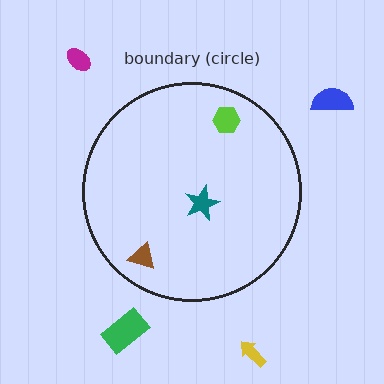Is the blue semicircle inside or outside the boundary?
Outside.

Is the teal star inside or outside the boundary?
Inside.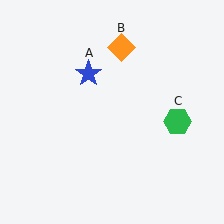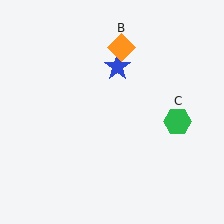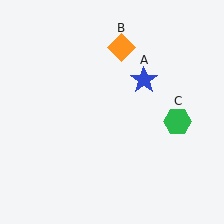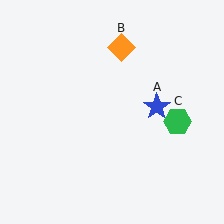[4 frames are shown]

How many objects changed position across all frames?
1 object changed position: blue star (object A).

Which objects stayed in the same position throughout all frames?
Orange diamond (object B) and green hexagon (object C) remained stationary.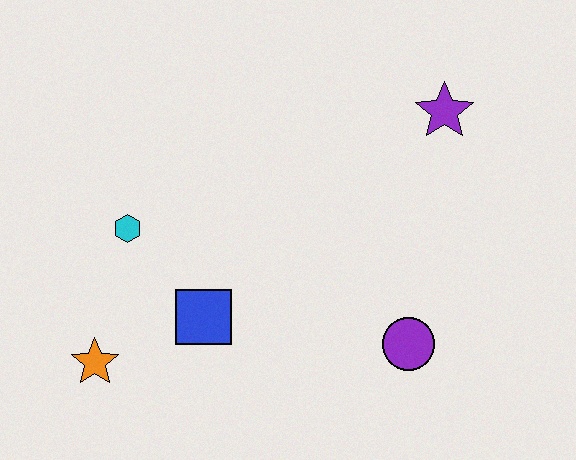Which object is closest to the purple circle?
The blue square is closest to the purple circle.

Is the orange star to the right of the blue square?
No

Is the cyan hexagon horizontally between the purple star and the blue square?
No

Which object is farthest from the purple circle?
The orange star is farthest from the purple circle.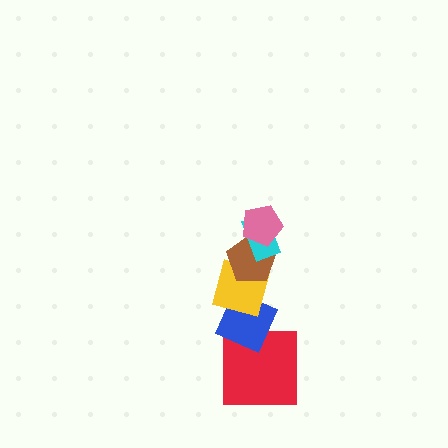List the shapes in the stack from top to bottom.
From top to bottom: the pink pentagon, the cyan rectangle, the brown pentagon, the yellow diamond, the blue diamond, the red square.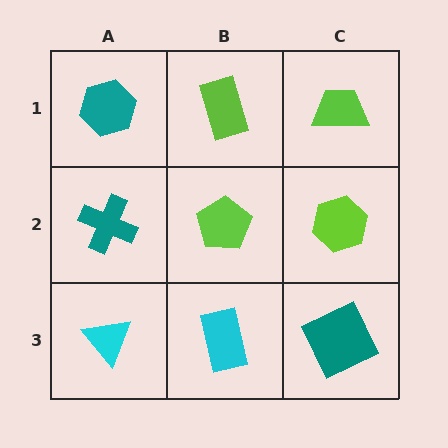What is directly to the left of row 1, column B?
A teal hexagon.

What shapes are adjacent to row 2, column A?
A teal hexagon (row 1, column A), a cyan triangle (row 3, column A), a lime pentagon (row 2, column B).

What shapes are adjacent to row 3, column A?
A teal cross (row 2, column A), a cyan rectangle (row 3, column B).